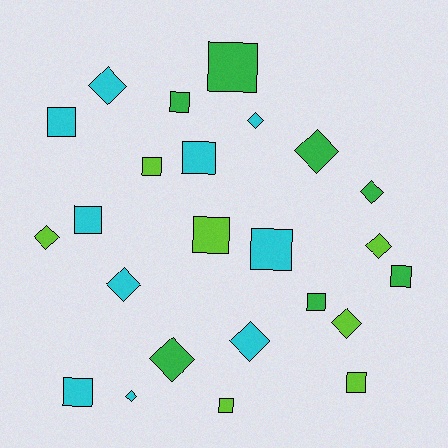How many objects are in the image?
There are 24 objects.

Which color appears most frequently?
Cyan, with 10 objects.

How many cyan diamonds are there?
There are 5 cyan diamonds.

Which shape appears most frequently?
Square, with 13 objects.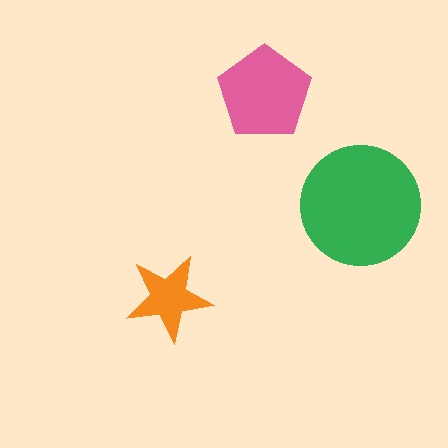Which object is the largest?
The green circle.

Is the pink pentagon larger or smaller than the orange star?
Larger.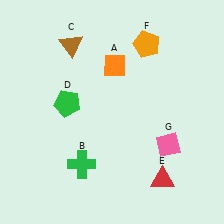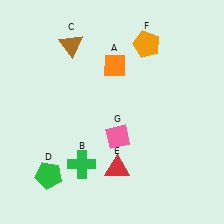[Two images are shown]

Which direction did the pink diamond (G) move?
The pink diamond (G) moved left.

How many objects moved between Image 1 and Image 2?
3 objects moved between the two images.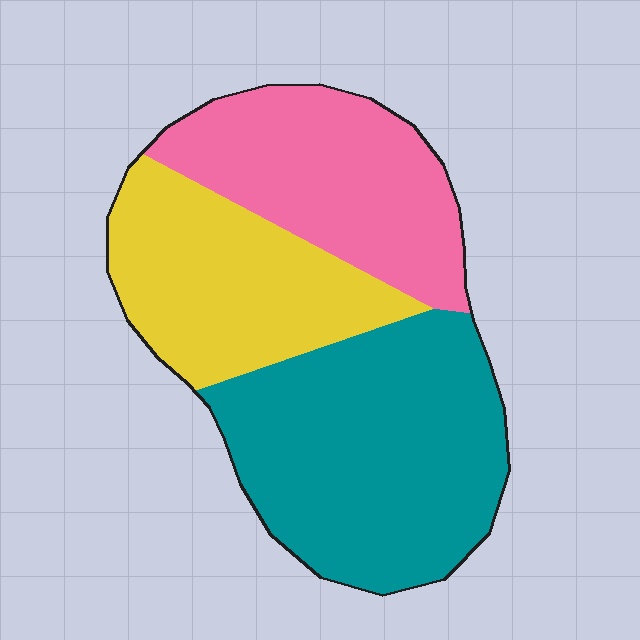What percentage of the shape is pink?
Pink takes up between a quarter and a half of the shape.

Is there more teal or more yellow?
Teal.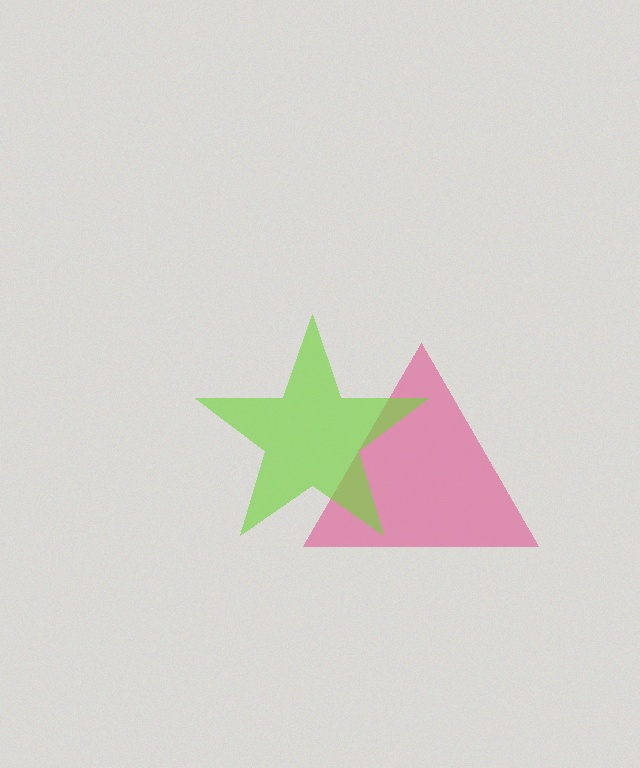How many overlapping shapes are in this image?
There are 2 overlapping shapes in the image.